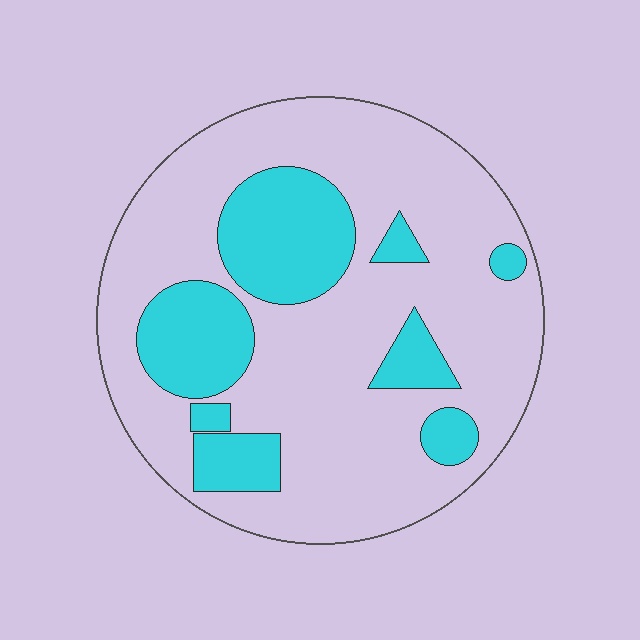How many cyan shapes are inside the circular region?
8.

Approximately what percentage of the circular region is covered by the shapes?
Approximately 25%.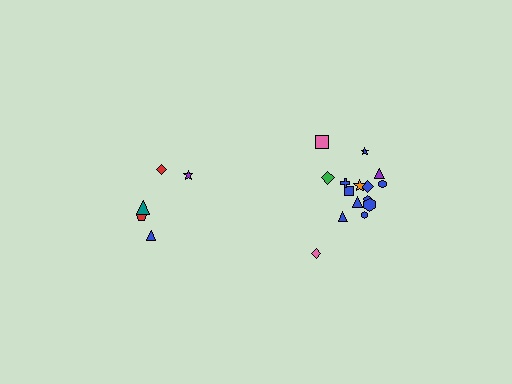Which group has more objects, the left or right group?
The right group.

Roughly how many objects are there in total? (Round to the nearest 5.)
Roughly 20 objects in total.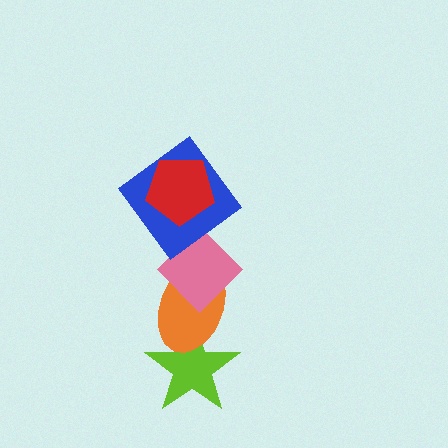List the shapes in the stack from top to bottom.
From top to bottom: the red pentagon, the blue diamond, the pink diamond, the orange ellipse, the lime star.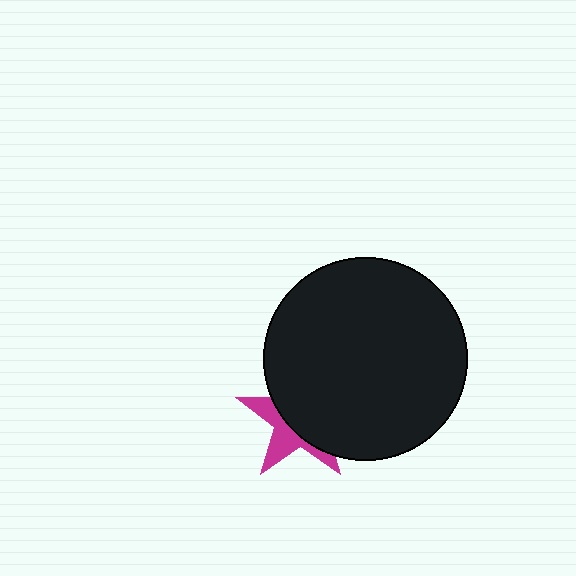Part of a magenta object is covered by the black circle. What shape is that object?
It is a star.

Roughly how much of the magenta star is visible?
A small part of it is visible (roughly 38%).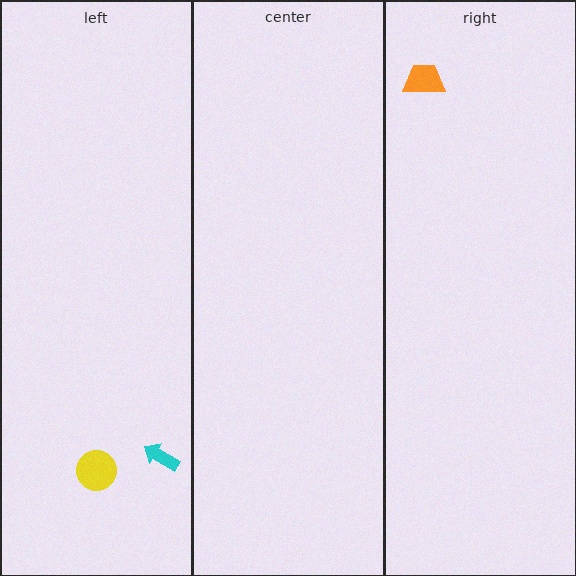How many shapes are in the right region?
1.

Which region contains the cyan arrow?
The left region.